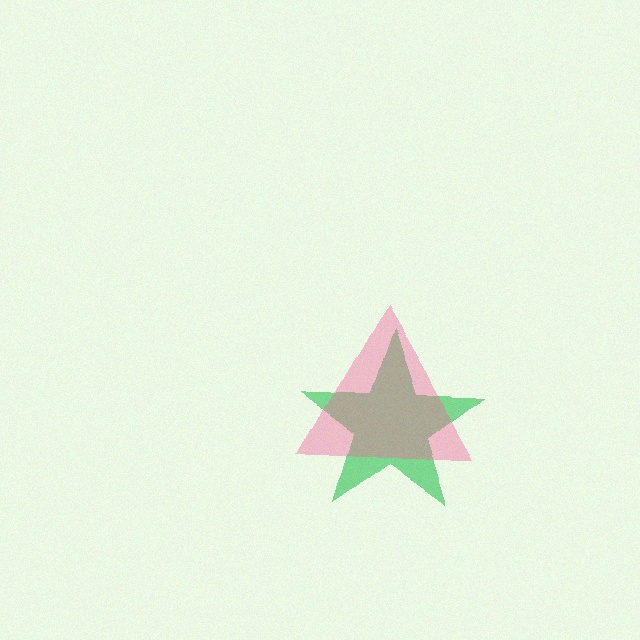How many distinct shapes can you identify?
There are 2 distinct shapes: a green star, a pink triangle.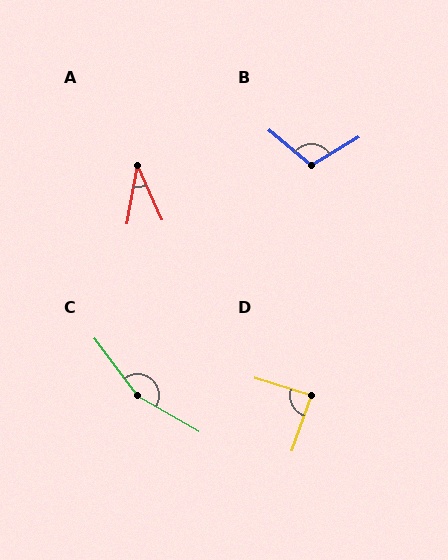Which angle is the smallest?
A, at approximately 35 degrees.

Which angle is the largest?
C, at approximately 157 degrees.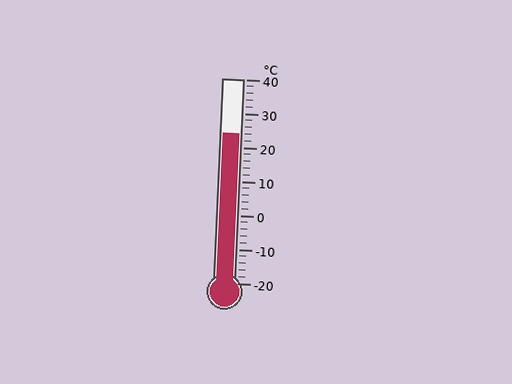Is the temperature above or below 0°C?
The temperature is above 0°C.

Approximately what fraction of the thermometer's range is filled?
The thermometer is filled to approximately 75% of its range.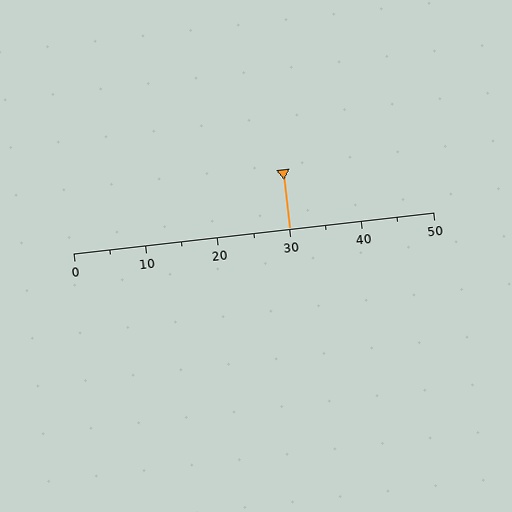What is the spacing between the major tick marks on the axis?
The major ticks are spaced 10 apart.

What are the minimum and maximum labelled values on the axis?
The axis runs from 0 to 50.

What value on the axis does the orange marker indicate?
The marker indicates approximately 30.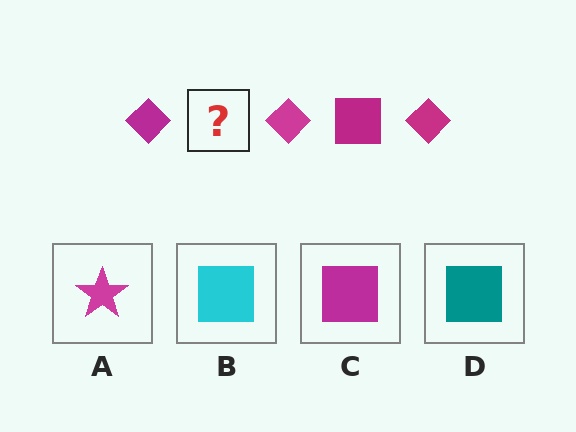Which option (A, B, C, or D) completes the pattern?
C.